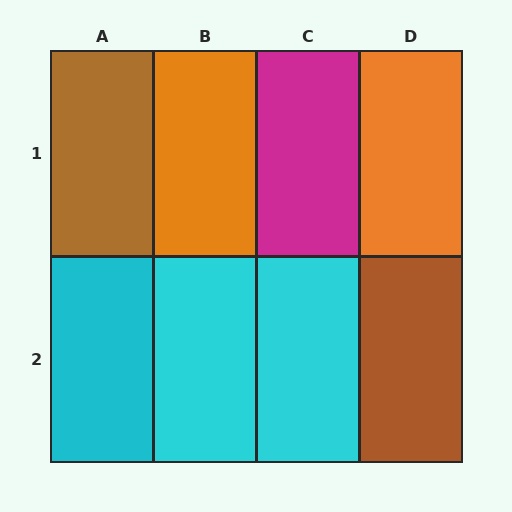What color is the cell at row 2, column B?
Cyan.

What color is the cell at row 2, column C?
Cyan.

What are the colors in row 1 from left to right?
Brown, orange, magenta, orange.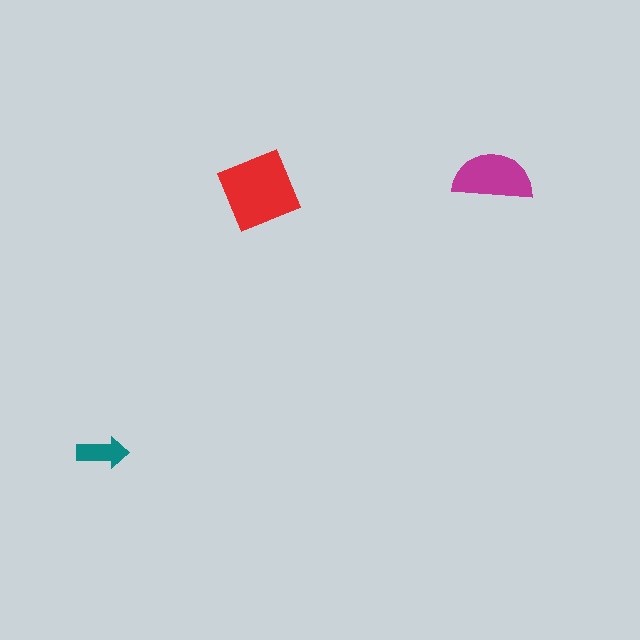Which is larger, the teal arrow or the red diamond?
The red diamond.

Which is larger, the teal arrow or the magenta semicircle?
The magenta semicircle.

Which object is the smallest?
The teal arrow.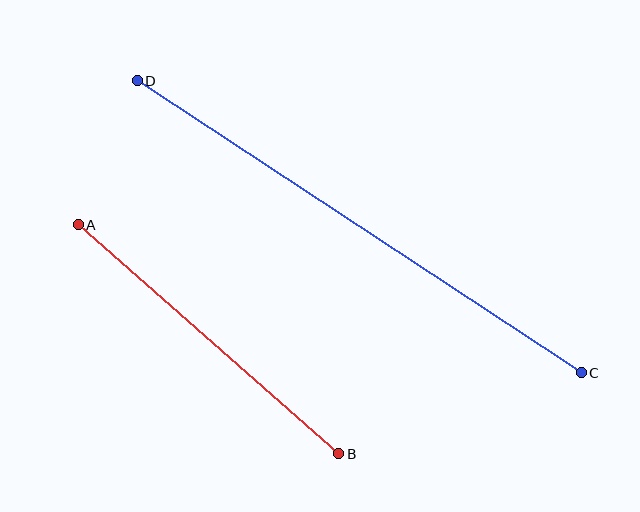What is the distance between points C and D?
The distance is approximately 531 pixels.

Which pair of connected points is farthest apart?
Points C and D are farthest apart.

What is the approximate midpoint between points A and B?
The midpoint is at approximately (209, 339) pixels.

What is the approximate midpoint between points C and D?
The midpoint is at approximately (359, 227) pixels.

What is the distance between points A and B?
The distance is approximately 347 pixels.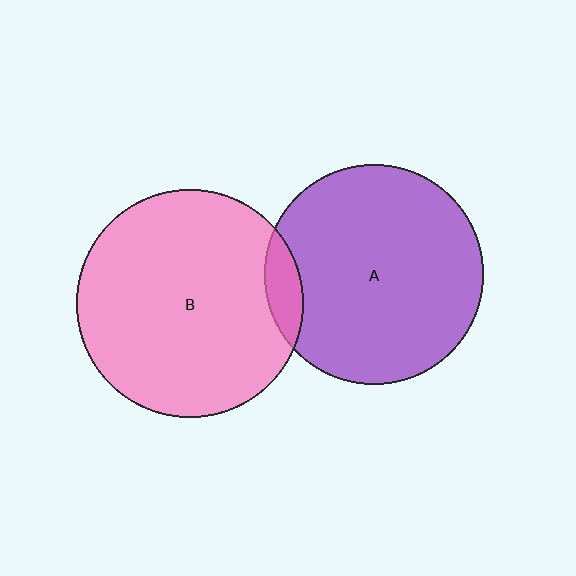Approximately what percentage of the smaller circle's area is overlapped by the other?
Approximately 10%.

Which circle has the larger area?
Circle B (pink).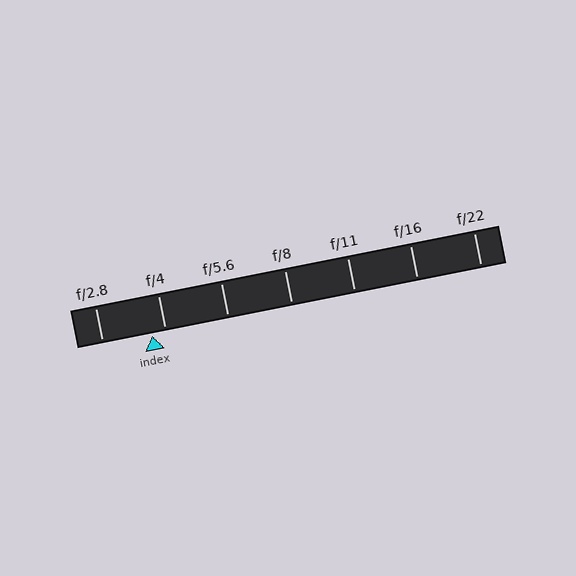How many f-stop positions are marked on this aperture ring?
There are 7 f-stop positions marked.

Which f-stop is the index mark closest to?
The index mark is closest to f/4.